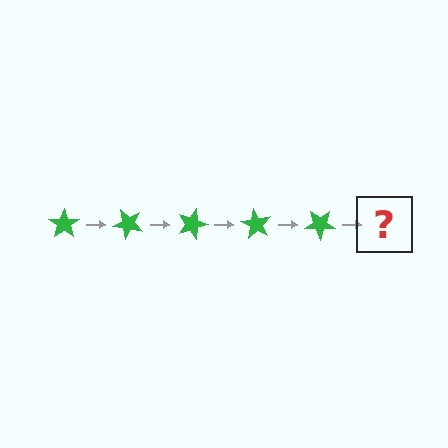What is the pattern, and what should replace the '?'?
The pattern is that the star rotates 45 degrees each step. The '?' should be a green star rotated 225 degrees.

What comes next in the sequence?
The next element should be a green star rotated 225 degrees.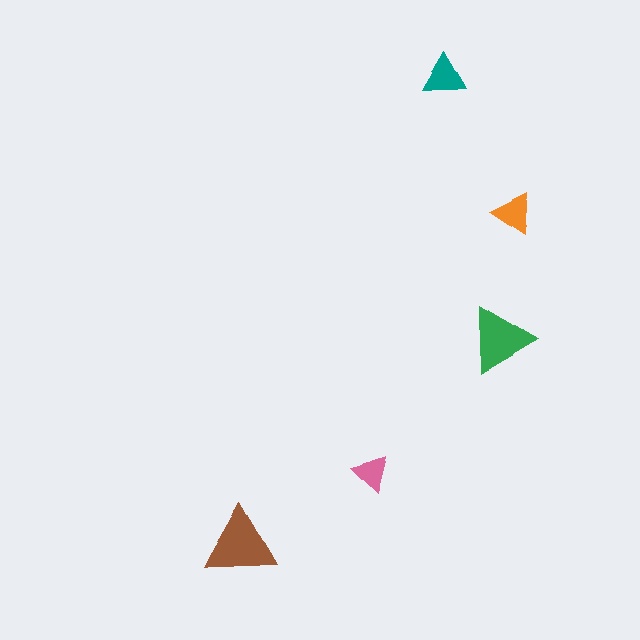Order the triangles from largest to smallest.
the brown one, the green one, the teal one, the orange one, the pink one.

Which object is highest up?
The teal triangle is topmost.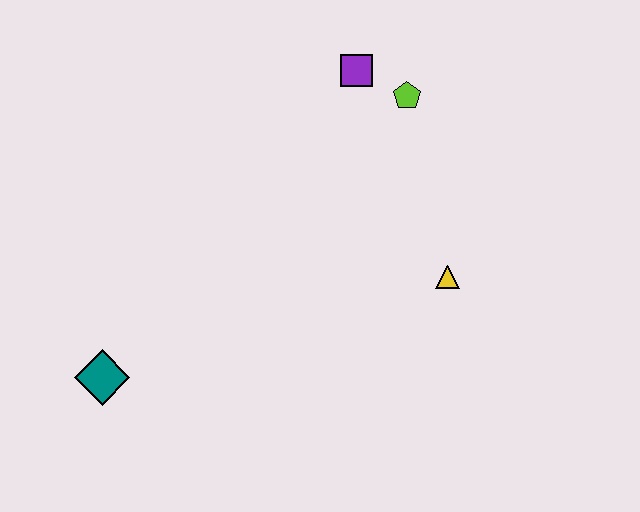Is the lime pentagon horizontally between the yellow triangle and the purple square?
Yes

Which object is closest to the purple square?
The lime pentagon is closest to the purple square.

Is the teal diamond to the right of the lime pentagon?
No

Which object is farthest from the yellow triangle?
The teal diamond is farthest from the yellow triangle.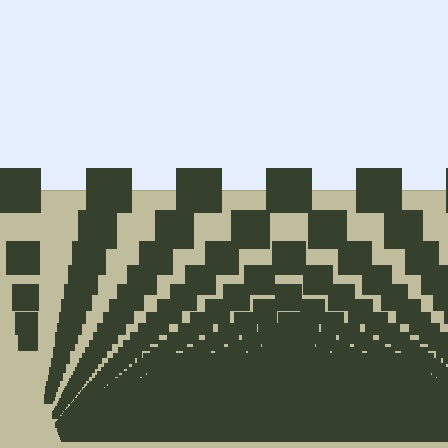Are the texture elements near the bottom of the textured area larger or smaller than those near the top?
Smaller. The gradient is inverted — elements near the bottom are smaller and denser.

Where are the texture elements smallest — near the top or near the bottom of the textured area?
Near the bottom.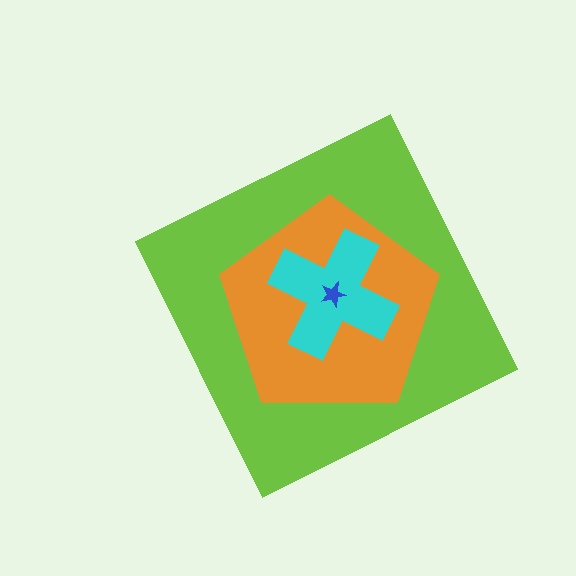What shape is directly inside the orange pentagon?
The cyan cross.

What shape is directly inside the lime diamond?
The orange pentagon.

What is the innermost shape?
The blue star.